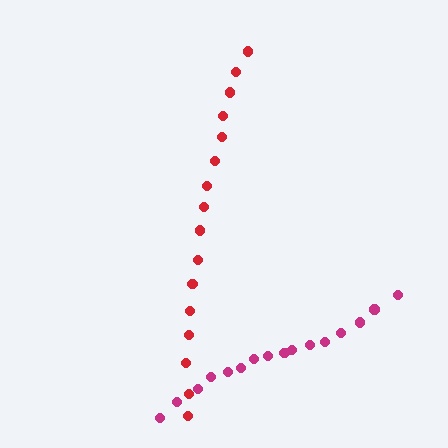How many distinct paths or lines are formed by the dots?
There are 2 distinct paths.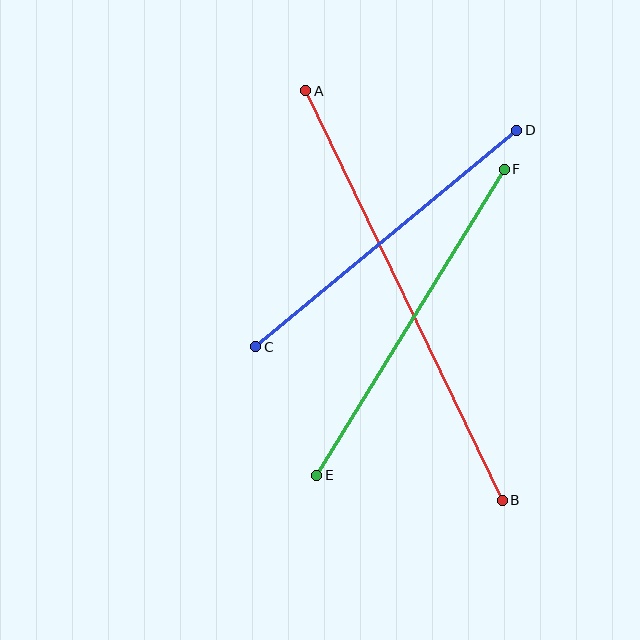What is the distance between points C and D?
The distance is approximately 339 pixels.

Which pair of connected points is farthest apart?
Points A and B are farthest apart.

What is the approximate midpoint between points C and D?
The midpoint is at approximately (386, 239) pixels.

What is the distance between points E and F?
The distance is approximately 359 pixels.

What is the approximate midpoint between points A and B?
The midpoint is at approximately (404, 296) pixels.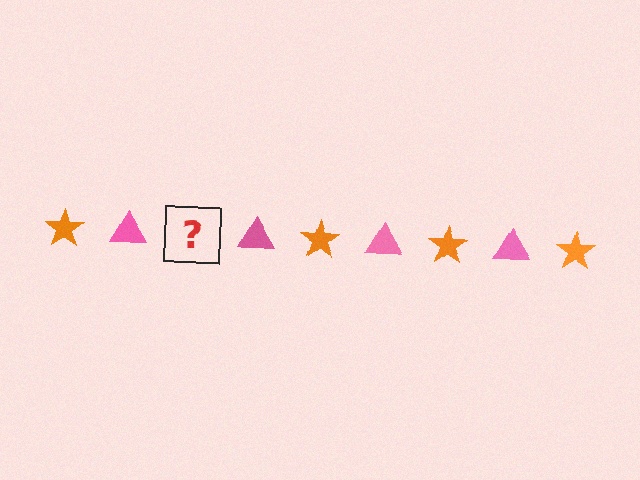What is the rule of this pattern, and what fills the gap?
The rule is that the pattern alternates between orange star and pink triangle. The gap should be filled with an orange star.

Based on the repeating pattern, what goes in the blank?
The blank should be an orange star.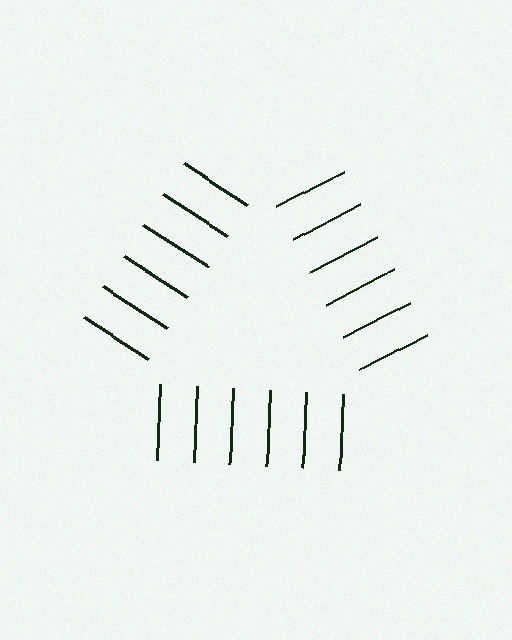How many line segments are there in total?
18 — 6 along each of the 3 edges.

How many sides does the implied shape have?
3 sides — the line-ends trace a triangle.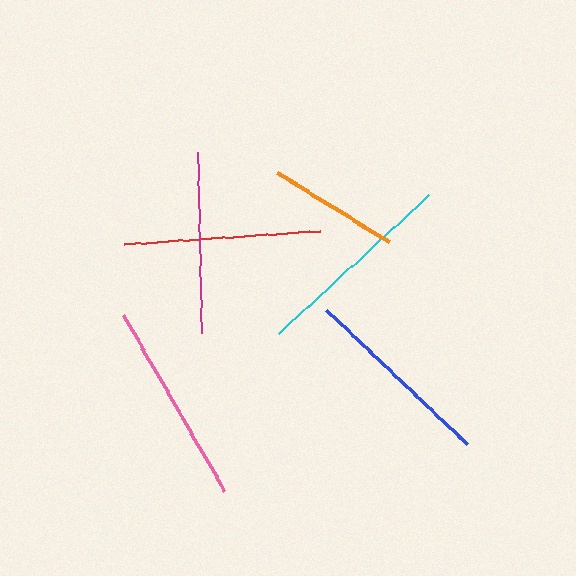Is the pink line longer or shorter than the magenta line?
The pink line is longer than the magenta line.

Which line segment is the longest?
The cyan line is the longest at approximately 204 pixels.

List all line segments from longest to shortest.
From longest to shortest: cyan, pink, red, blue, magenta, orange.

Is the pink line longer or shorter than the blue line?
The pink line is longer than the blue line.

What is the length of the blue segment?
The blue segment is approximately 195 pixels long.